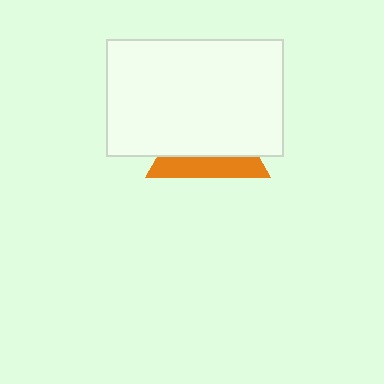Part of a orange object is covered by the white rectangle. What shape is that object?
It is a triangle.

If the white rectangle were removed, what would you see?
You would see the complete orange triangle.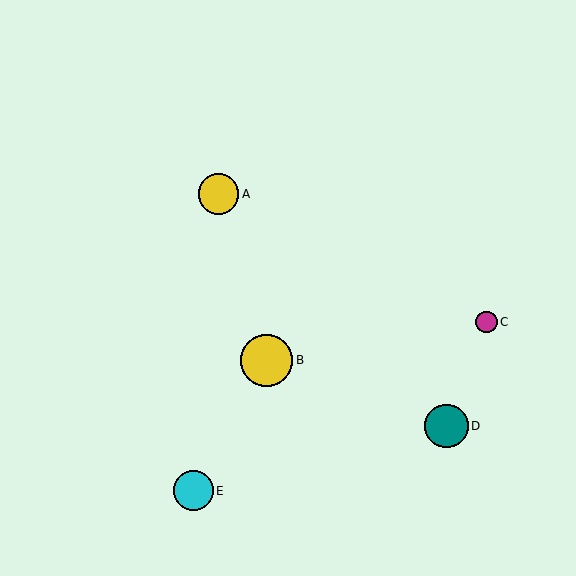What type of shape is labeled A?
Shape A is a yellow circle.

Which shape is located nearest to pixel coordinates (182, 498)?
The cyan circle (labeled E) at (193, 491) is nearest to that location.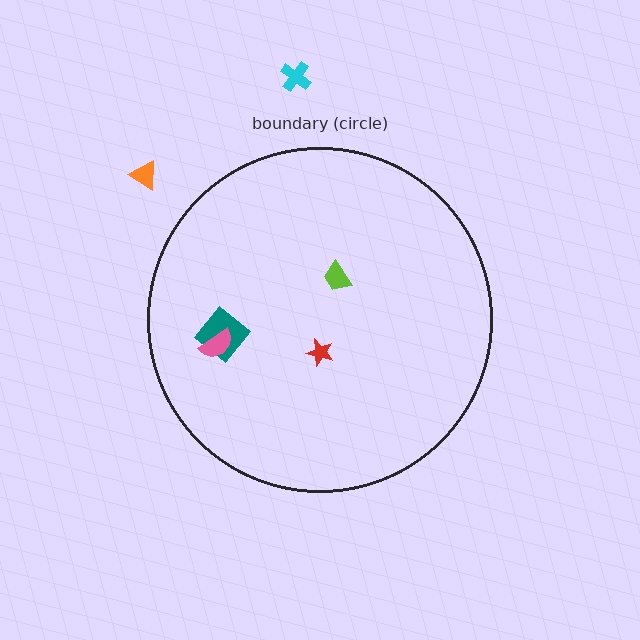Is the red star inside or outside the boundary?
Inside.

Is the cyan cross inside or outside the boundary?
Outside.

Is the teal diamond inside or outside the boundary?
Inside.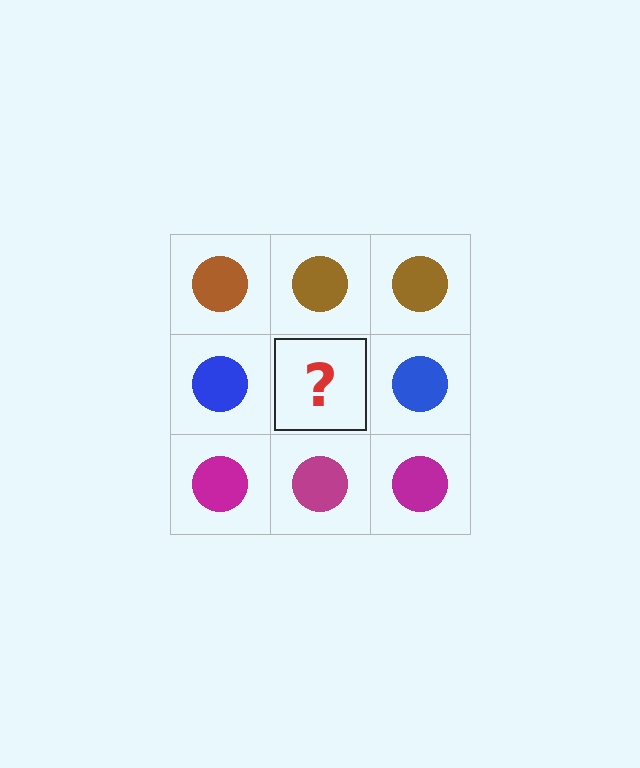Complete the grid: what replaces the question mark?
The question mark should be replaced with a blue circle.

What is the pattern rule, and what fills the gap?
The rule is that each row has a consistent color. The gap should be filled with a blue circle.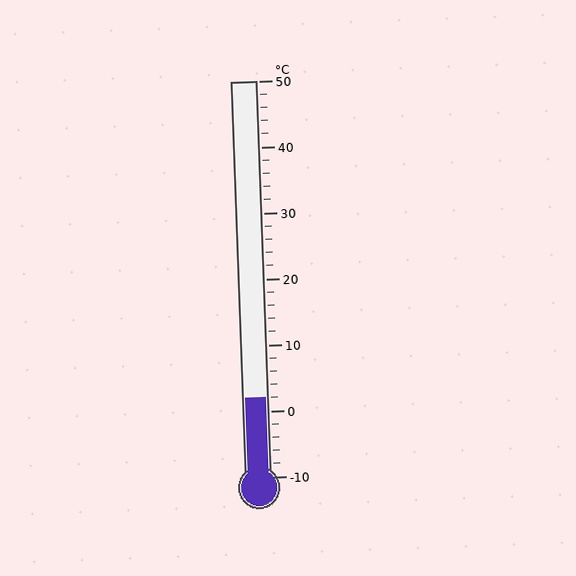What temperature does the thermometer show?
The thermometer shows approximately 2°C.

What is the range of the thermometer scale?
The thermometer scale ranges from -10°C to 50°C.